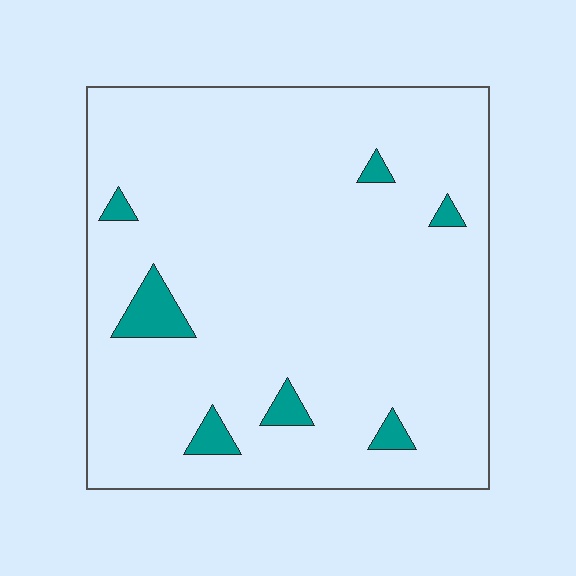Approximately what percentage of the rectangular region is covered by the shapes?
Approximately 5%.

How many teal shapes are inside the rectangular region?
7.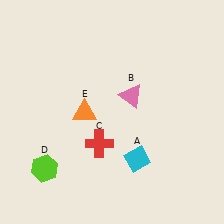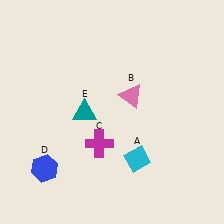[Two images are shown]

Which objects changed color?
C changed from red to magenta. D changed from lime to blue. E changed from orange to teal.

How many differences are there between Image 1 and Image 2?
There are 3 differences between the two images.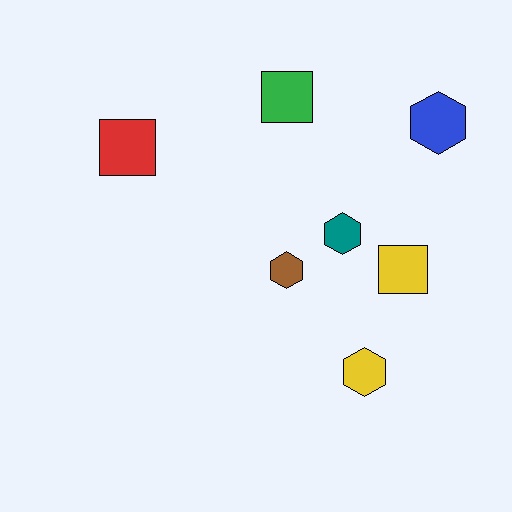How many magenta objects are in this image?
There are no magenta objects.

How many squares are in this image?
There are 3 squares.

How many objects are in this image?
There are 7 objects.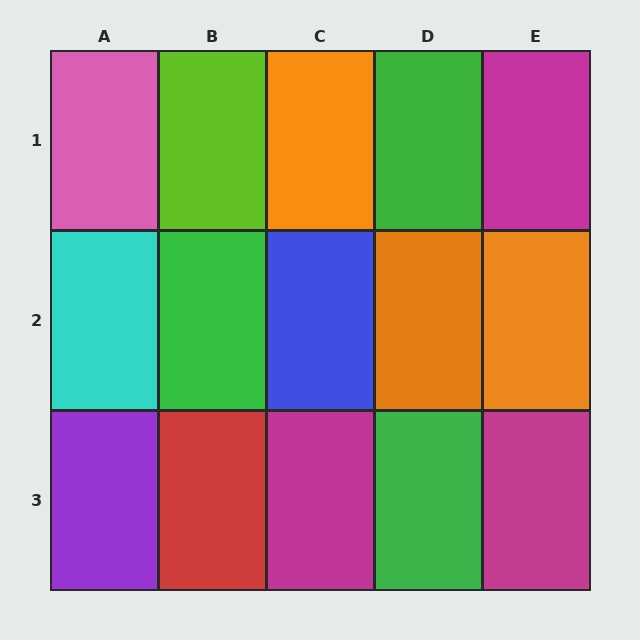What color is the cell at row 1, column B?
Lime.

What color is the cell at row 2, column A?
Cyan.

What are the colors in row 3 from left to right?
Purple, red, magenta, green, magenta.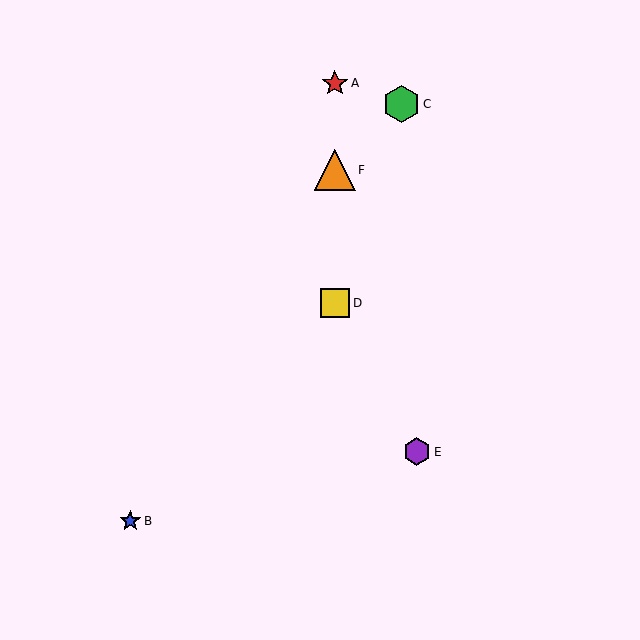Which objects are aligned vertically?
Objects A, D, F are aligned vertically.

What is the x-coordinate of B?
Object B is at x≈130.